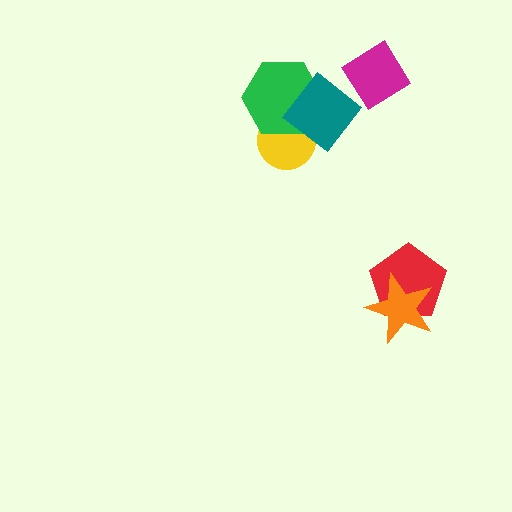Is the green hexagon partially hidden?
Yes, it is partially covered by another shape.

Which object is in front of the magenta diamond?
The teal diamond is in front of the magenta diamond.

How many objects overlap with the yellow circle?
2 objects overlap with the yellow circle.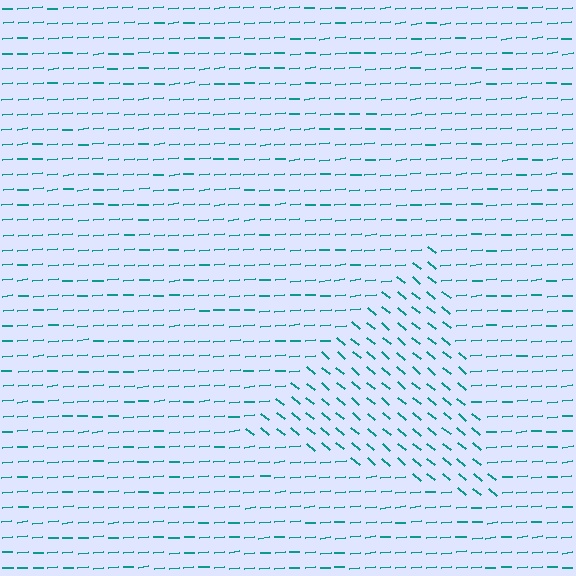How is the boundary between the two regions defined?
The boundary is defined purely by a change in line orientation (approximately 45 degrees difference). All lines are the same color and thickness.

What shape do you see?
I see a triangle.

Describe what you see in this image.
The image is filled with small teal line segments. A triangle region in the image has lines oriented differently from the surrounding lines, creating a visible texture boundary.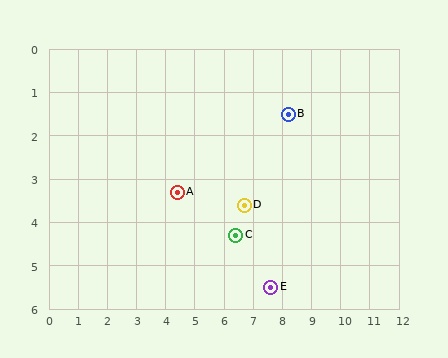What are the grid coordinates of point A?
Point A is at approximately (4.4, 3.3).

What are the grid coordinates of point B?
Point B is at approximately (8.2, 1.5).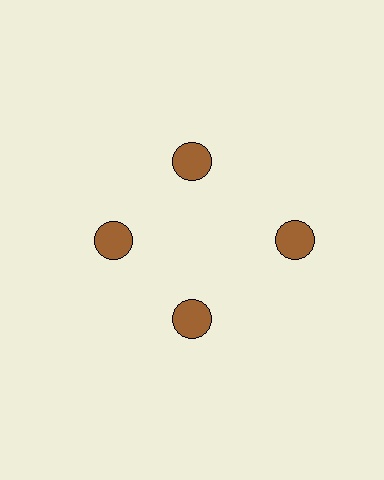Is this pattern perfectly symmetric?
No. The 4 brown circles are arranged in a ring, but one element near the 3 o'clock position is pushed outward from the center, breaking the 4-fold rotational symmetry.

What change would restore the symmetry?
The symmetry would be restored by moving it inward, back onto the ring so that all 4 circles sit at equal angles and equal distance from the center.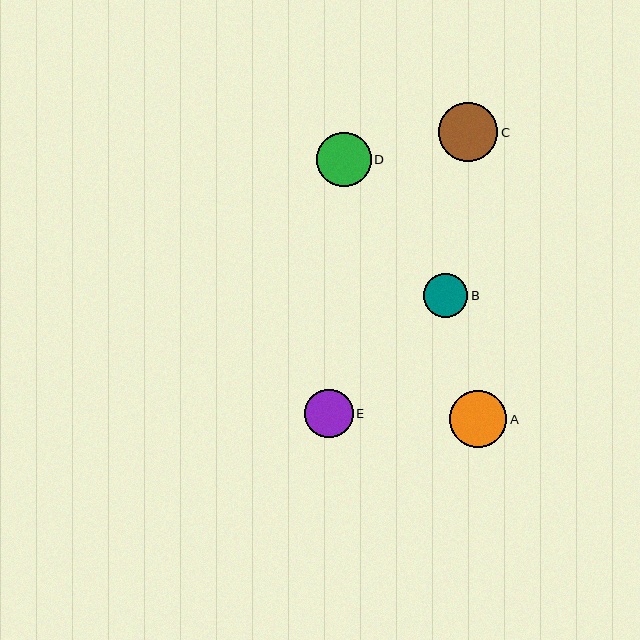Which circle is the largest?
Circle C is the largest with a size of approximately 59 pixels.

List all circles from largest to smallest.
From largest to smallest: C, A, D, E, B.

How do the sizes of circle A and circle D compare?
Circle A and circle D are approximately the same size.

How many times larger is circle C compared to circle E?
Circle C is approximately 1.2 times the size of circle E.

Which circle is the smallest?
Circle B is the smallest with a size of approximately 44 pixels.